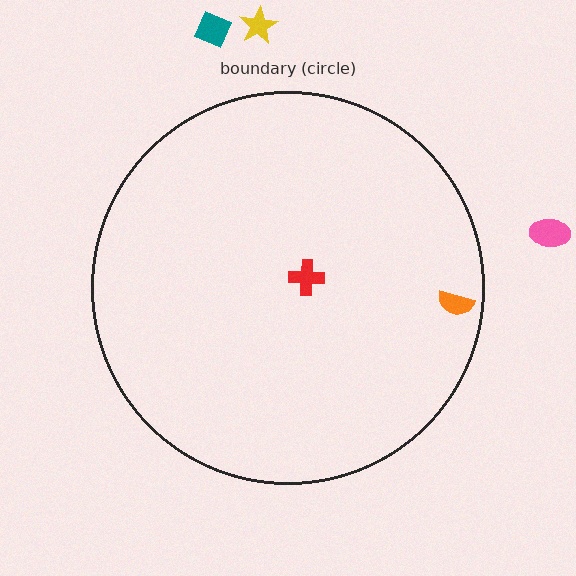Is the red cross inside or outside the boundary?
Inside.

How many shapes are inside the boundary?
2 inside, 3 outside.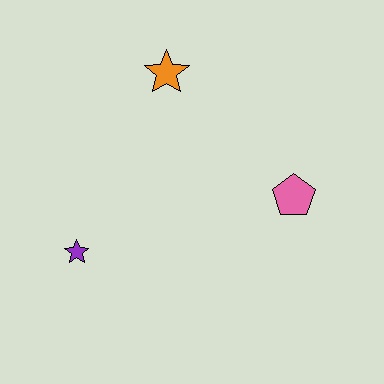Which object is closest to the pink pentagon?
The orange star is closest to the pink pentagon.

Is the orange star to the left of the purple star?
No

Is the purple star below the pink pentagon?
Yes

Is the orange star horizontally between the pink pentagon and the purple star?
Yes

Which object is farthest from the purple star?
The pink pentagon is farthest from the purple star.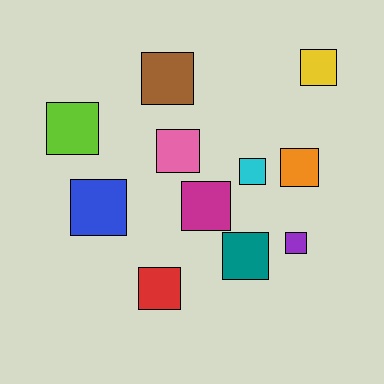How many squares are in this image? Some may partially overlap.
There are 11 squares.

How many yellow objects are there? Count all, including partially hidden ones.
There is 1 yellow object.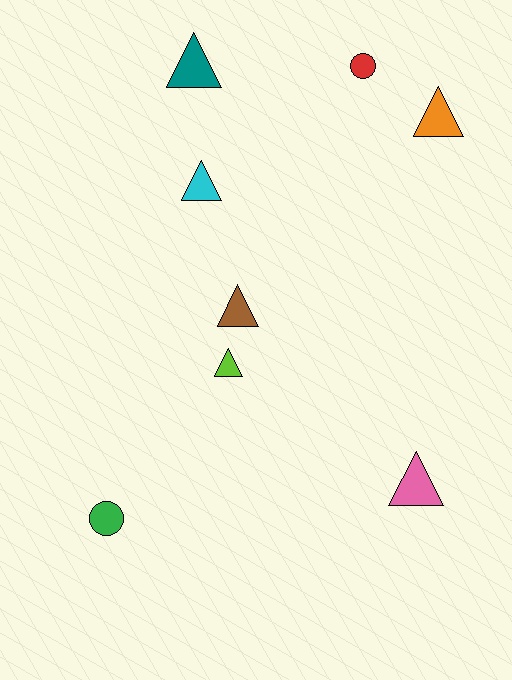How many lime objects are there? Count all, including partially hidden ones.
There is 1 lime object.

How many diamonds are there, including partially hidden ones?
There are no diamonds.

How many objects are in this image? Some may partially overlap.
There are 8 objects.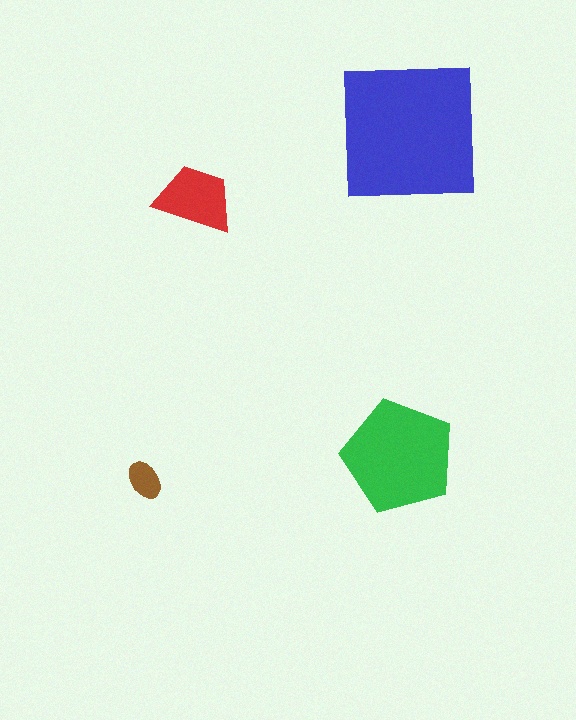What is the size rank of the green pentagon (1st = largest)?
2nd.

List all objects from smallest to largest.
The brown ellipse, the red trapezoid, the green pentagon, the blue square.